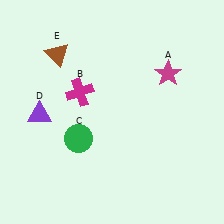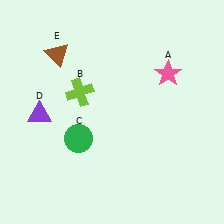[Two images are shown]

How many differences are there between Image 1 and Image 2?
There are 2 differences between the two images.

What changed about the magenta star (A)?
In Image 1, A is magenta. In Image 2, it changed to pink.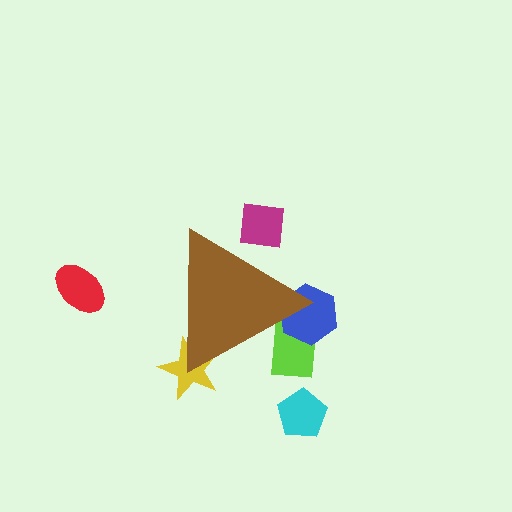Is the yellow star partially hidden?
Yes, the yellow star is partially hidden behind the brown triangle.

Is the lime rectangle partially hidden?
Yes, the lime rectangle is partially hidden behind the brown triangle.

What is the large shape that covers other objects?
A brown triangle.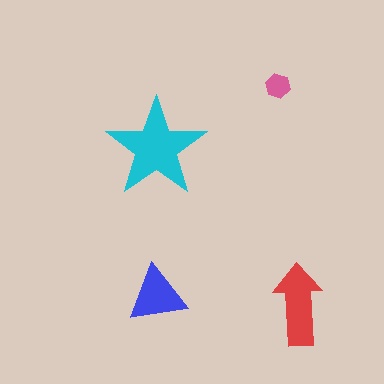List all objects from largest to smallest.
The cyan star, the red arrow, the blue triangle, the pink hexagon.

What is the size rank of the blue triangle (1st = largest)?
3rd.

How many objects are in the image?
There are 4 objects in the image.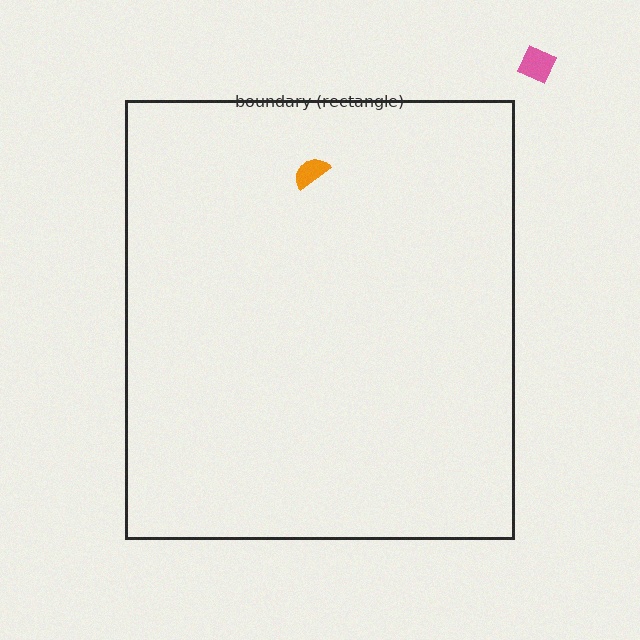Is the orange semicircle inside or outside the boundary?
Inside.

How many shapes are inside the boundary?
1 inside, 1 outside.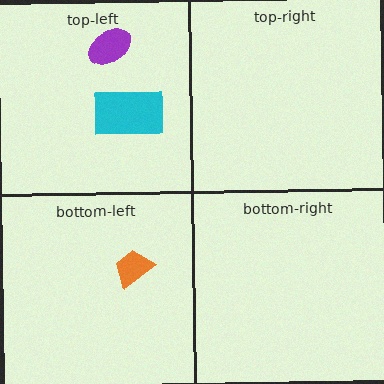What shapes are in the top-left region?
The cyan rectangle, the purple ellipse.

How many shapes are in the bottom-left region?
1.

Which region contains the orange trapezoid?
The bottom-left region.